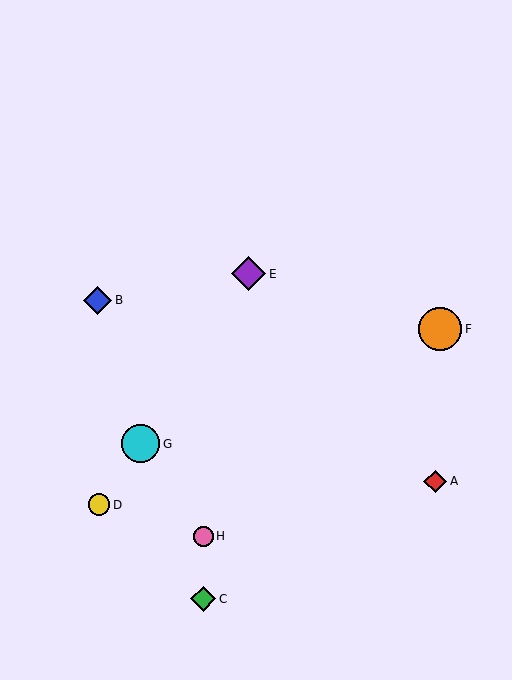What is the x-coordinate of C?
Object C is at x≈203.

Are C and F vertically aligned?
No, C is at x≈203 and F is at x≈440.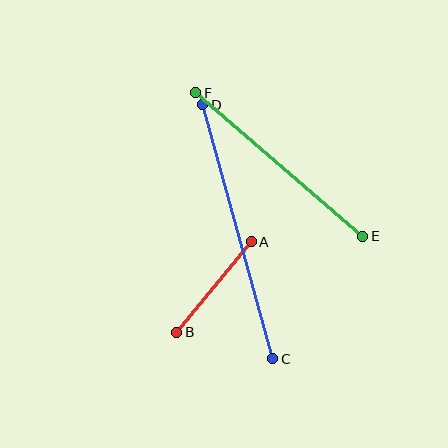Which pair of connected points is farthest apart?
Points C and D are farthest apart.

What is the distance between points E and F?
The distance is approximately 220 pixels.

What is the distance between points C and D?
The distance is approximately 264 pixels.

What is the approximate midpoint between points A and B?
The midpoint is at approximately (214, 287) pixels.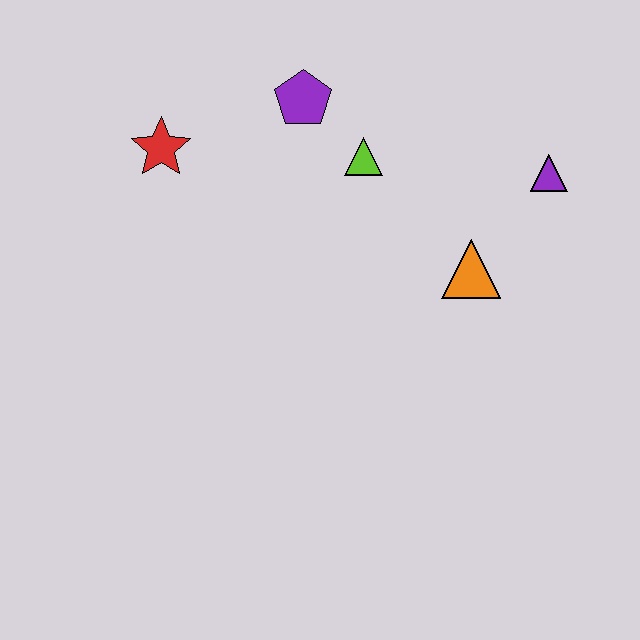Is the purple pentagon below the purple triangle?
No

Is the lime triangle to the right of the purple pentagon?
Yes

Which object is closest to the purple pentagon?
The lime triangle is closest to the purple pentagon.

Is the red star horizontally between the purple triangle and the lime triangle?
No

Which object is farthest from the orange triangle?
The red star is farthest from the orange triangle.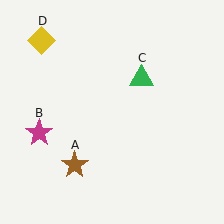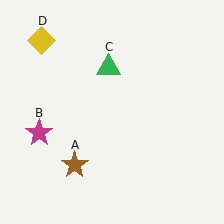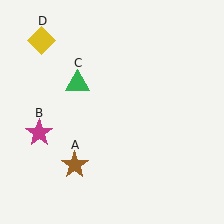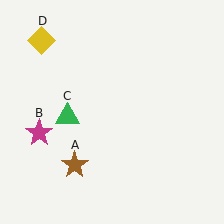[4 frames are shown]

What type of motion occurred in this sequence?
The green triangle (object C) rotated counterclockwise around the center of the scene.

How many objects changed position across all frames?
1 object changed position: green triangle (object C).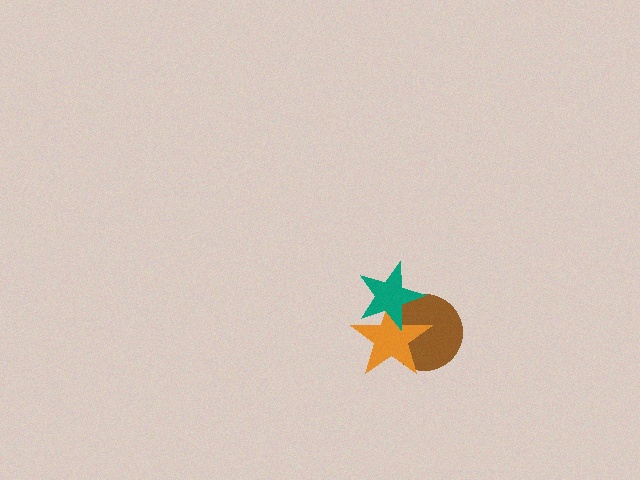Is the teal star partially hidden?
No, no other shape covers it.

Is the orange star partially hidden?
Yes, it is partially covered by another shape.